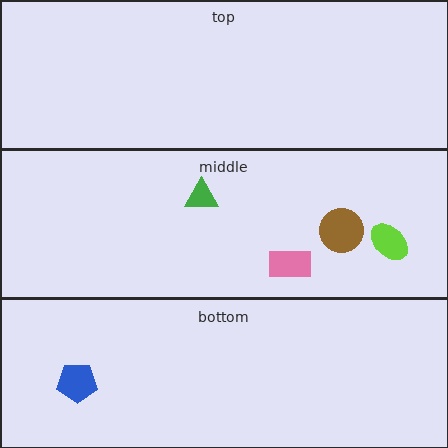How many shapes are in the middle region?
4.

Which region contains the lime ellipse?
The middle region.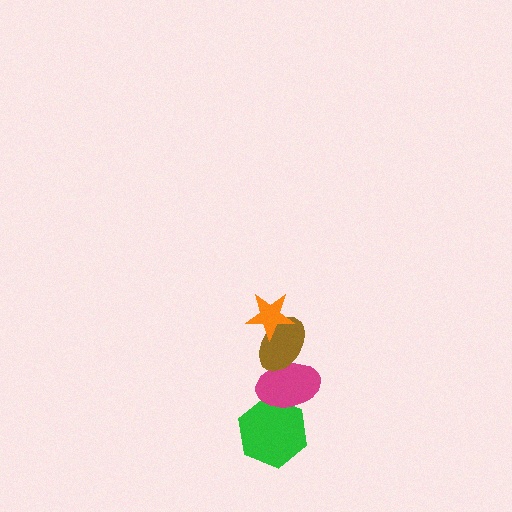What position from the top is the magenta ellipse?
The magenta ellipse is 3rd from the top.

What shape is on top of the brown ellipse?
The orange star is on top of the brown ellipse.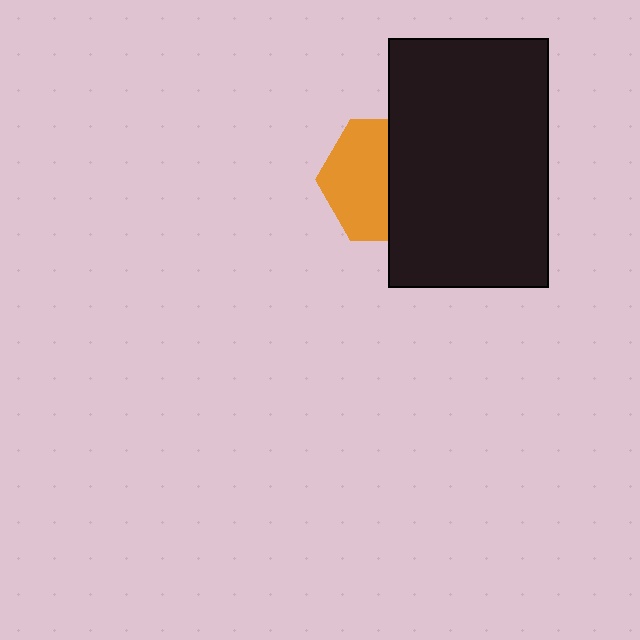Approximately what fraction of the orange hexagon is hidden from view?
Roughly 48% of the orange hexagon is hidden behind the black rectangle.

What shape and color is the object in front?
The object in front is a black rectangle.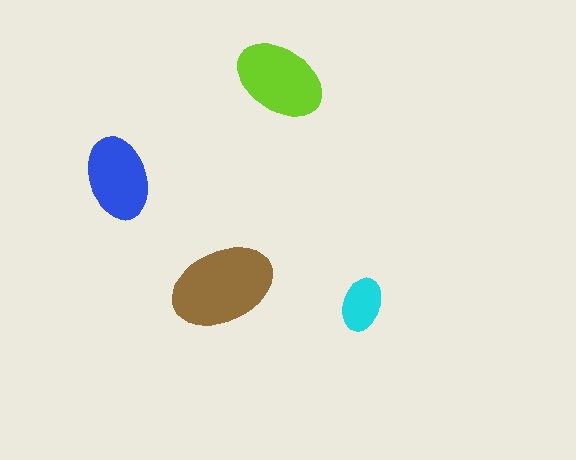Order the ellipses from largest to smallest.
the brown one, the lime one, the blue one, the cyan one.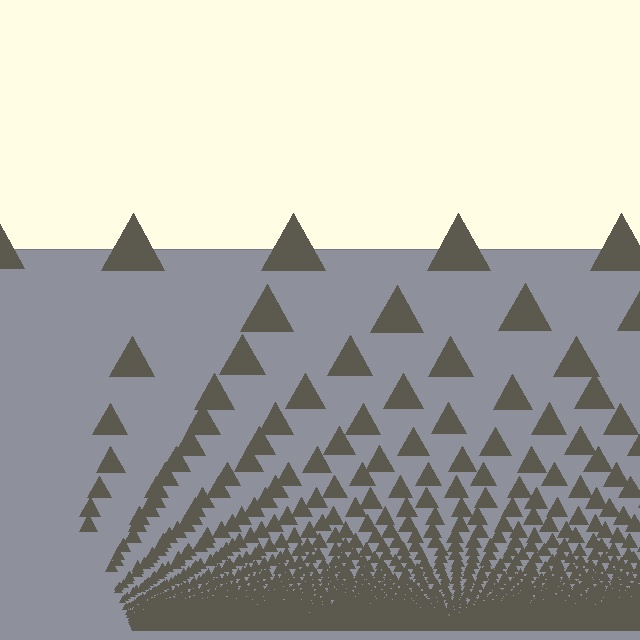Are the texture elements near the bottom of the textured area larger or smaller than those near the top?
Smaller. The gradient is inverted — elements near the bottom are smaller and denser.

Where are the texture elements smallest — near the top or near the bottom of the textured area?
Near the bottom.